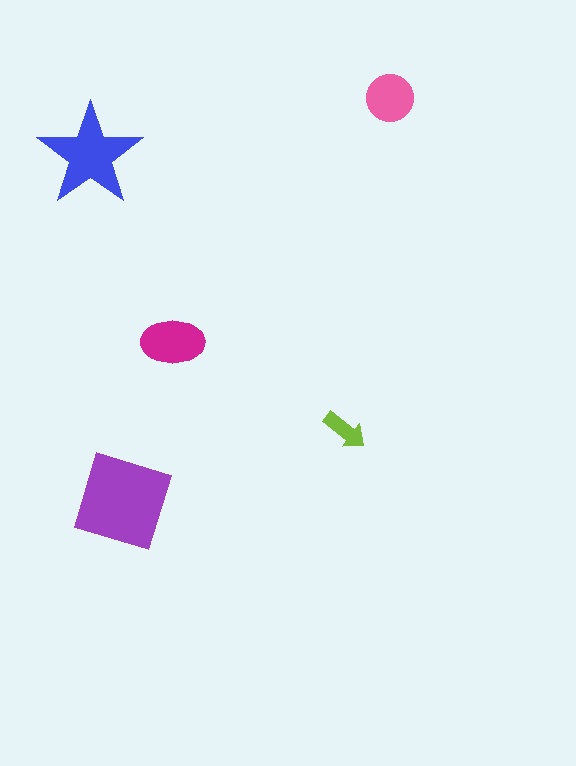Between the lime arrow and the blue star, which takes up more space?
The blue star.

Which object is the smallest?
The lime arrow.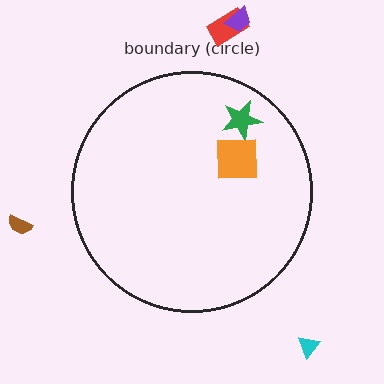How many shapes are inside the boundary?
2 inside, 4 outside.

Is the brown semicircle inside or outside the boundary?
Outside.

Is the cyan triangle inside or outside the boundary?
Outside.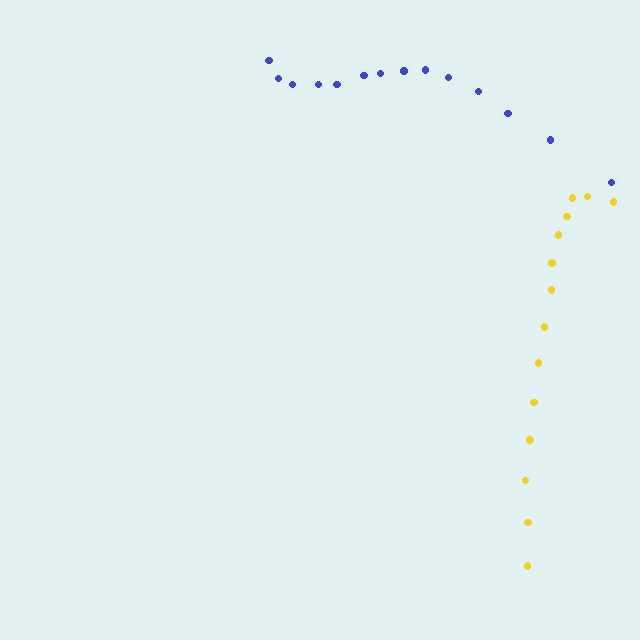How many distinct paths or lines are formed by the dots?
There are 2 distinct paths.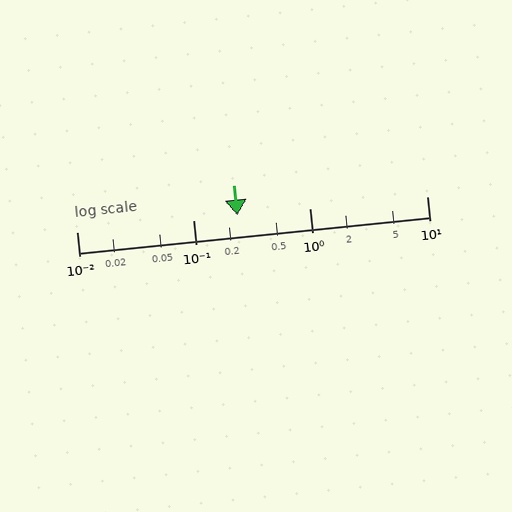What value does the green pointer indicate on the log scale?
The pointer indicates approximately 0.24.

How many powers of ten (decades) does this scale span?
The scale spans 3 decades, from 0.01 to 10.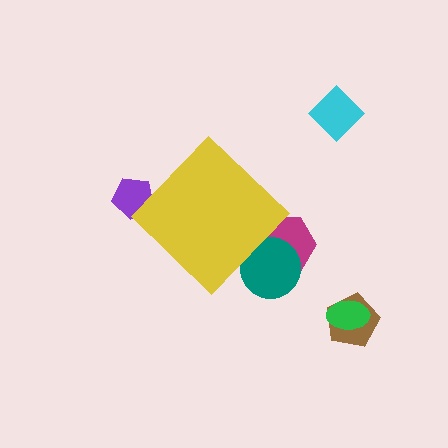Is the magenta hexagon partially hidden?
Yes, the magenta hexagon is partially hidden behind the yellow diamond.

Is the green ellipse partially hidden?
No, the green ellipse is fully visible.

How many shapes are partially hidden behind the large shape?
3 shapes are partially hidden.